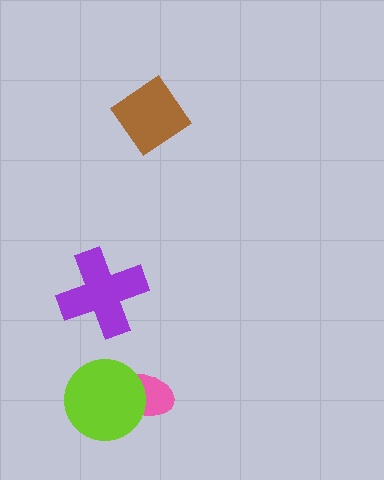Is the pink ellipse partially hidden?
Yes, it is partially covered by another shape.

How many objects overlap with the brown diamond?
0 objects overlap with the brown diamond.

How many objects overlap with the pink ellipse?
1 object overlaps with the pink ellipse.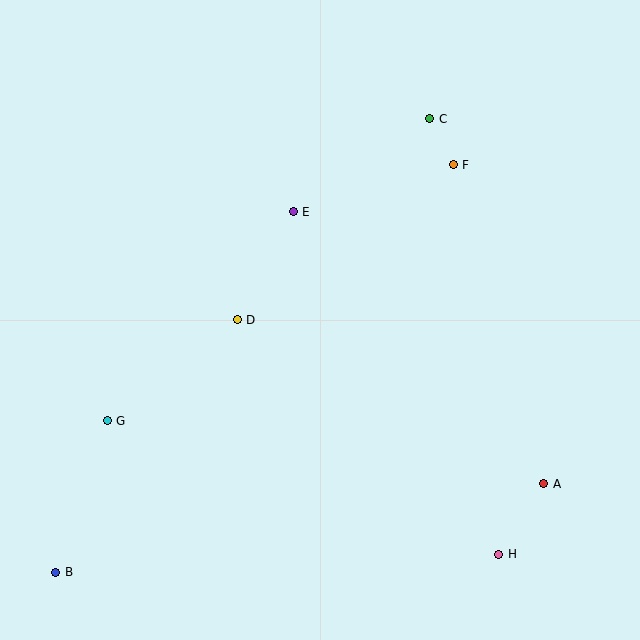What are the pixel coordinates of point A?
Point A is at (544, 484).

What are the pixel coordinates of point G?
Point G is at (107, 421).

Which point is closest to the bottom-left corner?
Point B is closest to the bottom-left corner.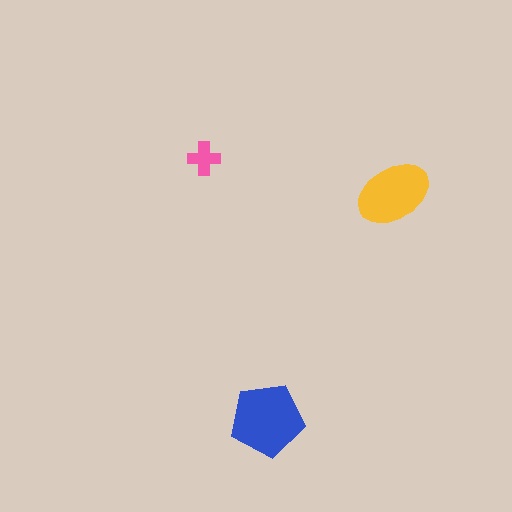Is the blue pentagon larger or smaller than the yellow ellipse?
Larger.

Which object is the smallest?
The pink cross.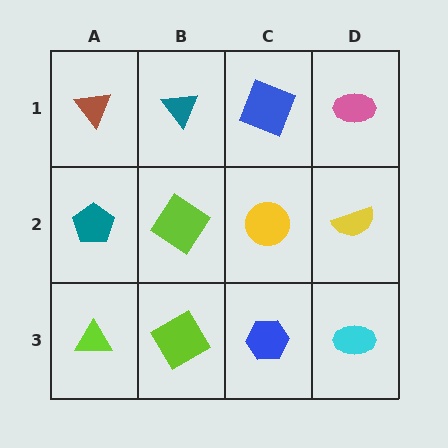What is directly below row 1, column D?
A yellow semicircle.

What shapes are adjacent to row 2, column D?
A pink ellipse (row 1, column D), a cyan ellipse (row 3, column D), a yellow circle (row 2, column C).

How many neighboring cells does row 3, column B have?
3.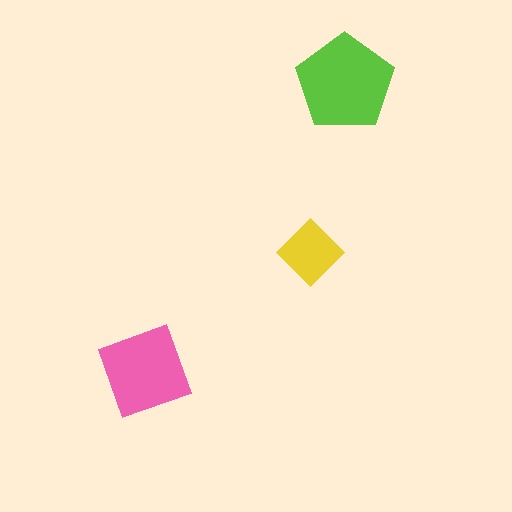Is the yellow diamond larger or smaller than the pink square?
Smaller.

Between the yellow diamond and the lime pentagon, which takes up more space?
The lime pentagon.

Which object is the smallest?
The yellow diamond.